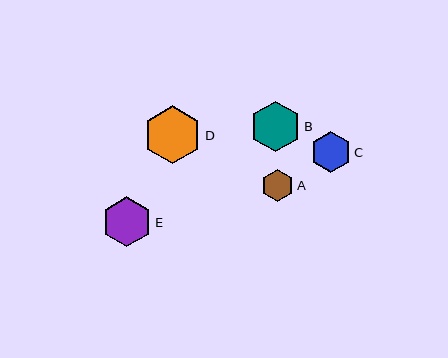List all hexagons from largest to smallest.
From largest to smallest: D, B, E, C, A.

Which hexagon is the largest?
Hexagon D is the largest with a size of approximately 58 pixels.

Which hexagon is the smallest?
Hexagon A is the smallest with a size of approximately 32 pixels.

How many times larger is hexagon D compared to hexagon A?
Hexagon D is approximately 1.8 times the size of hexagon A.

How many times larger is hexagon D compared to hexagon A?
Hexagon D is approximately 1.8 times the size of hexagon A.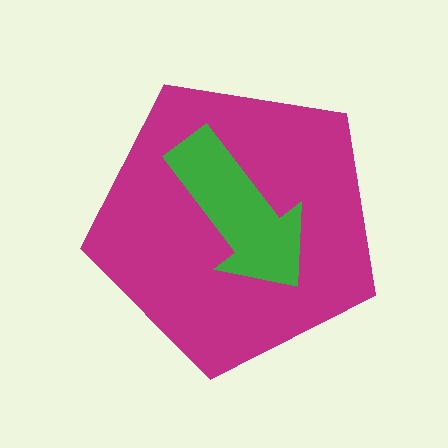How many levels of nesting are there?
2.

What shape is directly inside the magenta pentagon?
The green arrow.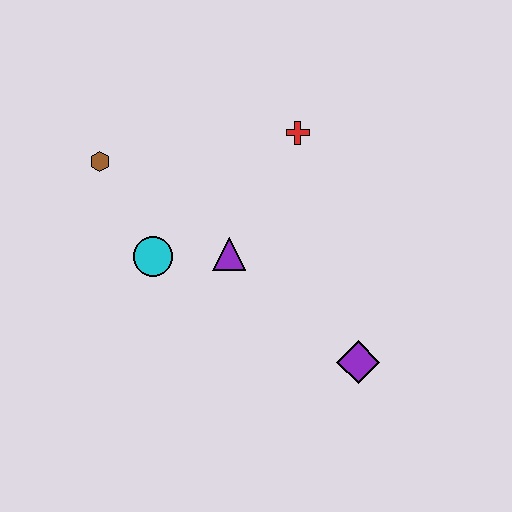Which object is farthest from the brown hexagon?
The purple diamond is farthest from the brown hexagon.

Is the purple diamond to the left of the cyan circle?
No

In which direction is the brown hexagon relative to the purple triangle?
The brown hexagon is to the left of the purple triangle.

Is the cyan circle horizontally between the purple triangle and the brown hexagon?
Yes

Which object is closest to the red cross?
The purple triangle is closest to the red cross.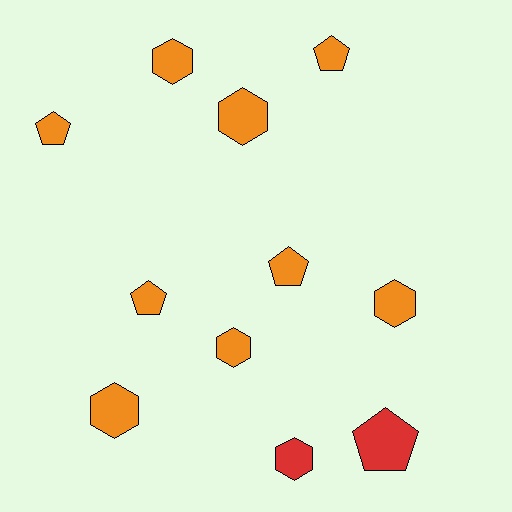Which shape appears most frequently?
Hexagon, with 6 objects.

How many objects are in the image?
There are 11 objects.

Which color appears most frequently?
Orange, with 9 objects.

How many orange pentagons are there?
There are 4 orange pentagons.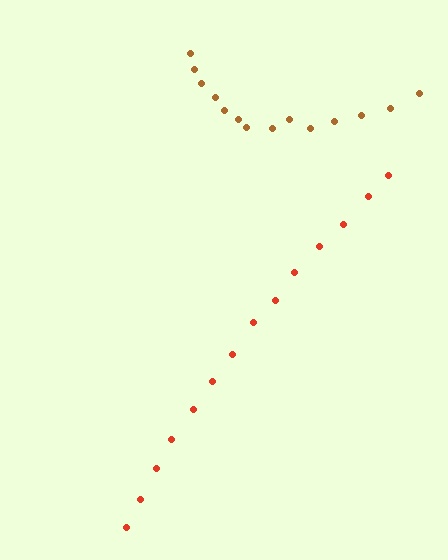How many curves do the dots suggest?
There are 2 distinct paths.